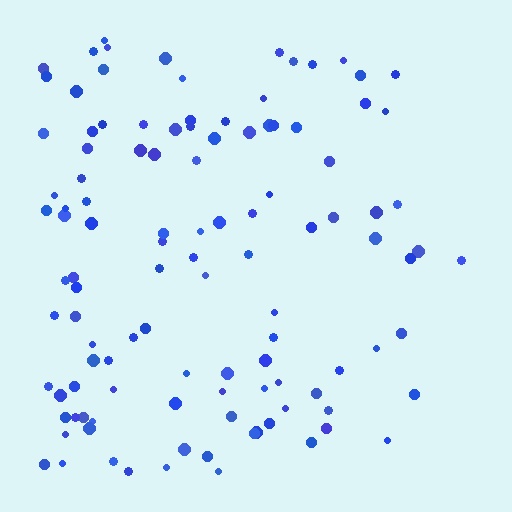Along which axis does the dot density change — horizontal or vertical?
Horizontal.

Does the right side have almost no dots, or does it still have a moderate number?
Still a moderate number, just noticeably fewer than the left.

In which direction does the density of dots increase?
From right to left, with the left side densest.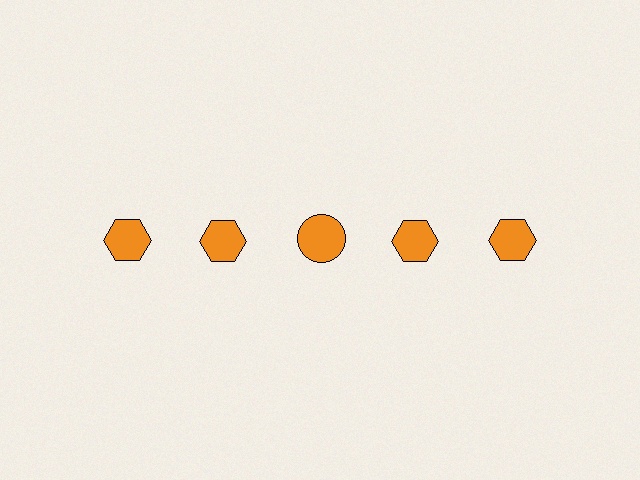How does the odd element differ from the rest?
It has a different shape: circle instead of hexagon.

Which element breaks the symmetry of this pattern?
The orange circle in the top row, center column breaks the symmetry. All other shapes are orange hexagons.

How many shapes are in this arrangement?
There are 5 shapes arranged in a grid pattern.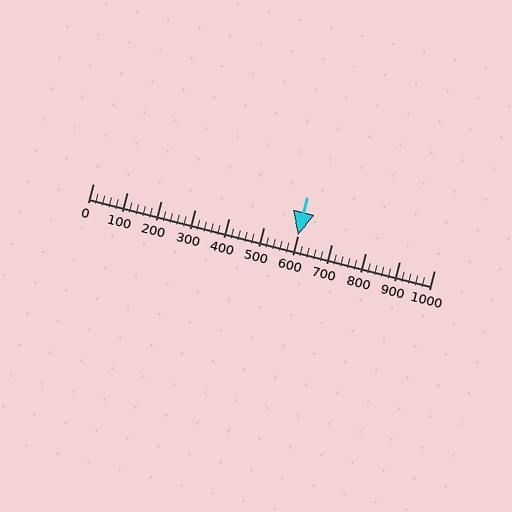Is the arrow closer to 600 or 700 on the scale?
The arrow is closer to 600.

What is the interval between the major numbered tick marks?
The major tick marks are spaced 100 units apart.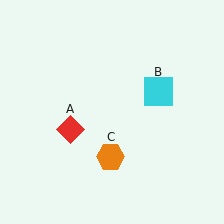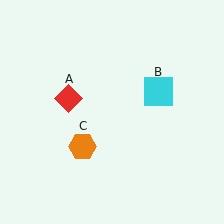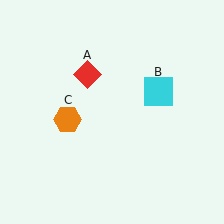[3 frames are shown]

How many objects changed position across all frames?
2 objects changed position: red diamond (object A), orange hexagon (object C).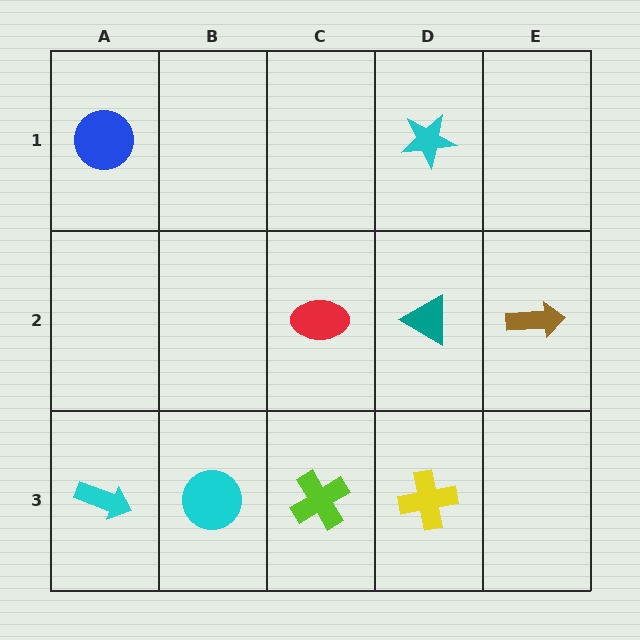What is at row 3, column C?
A lime cross.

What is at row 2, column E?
A brown arrow.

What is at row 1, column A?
A blue circle.